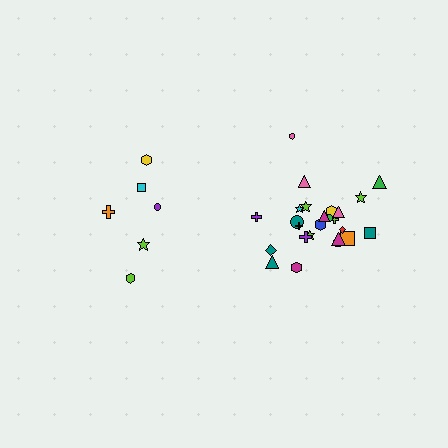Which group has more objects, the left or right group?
The right group.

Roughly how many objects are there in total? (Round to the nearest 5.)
Roughly 30 objects in total.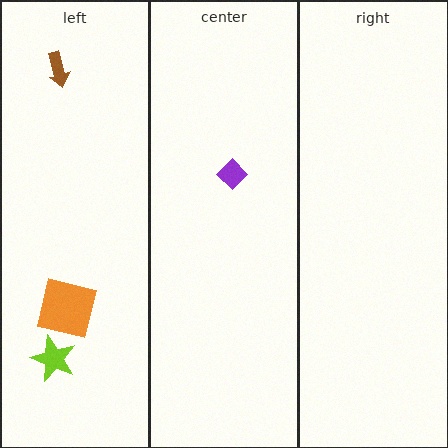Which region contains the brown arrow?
The left region.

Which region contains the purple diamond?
The center region.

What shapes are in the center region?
The purple diamond.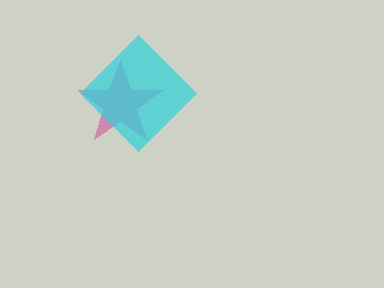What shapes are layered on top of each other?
The layered shapes are: a magenta star, a cyan diamond.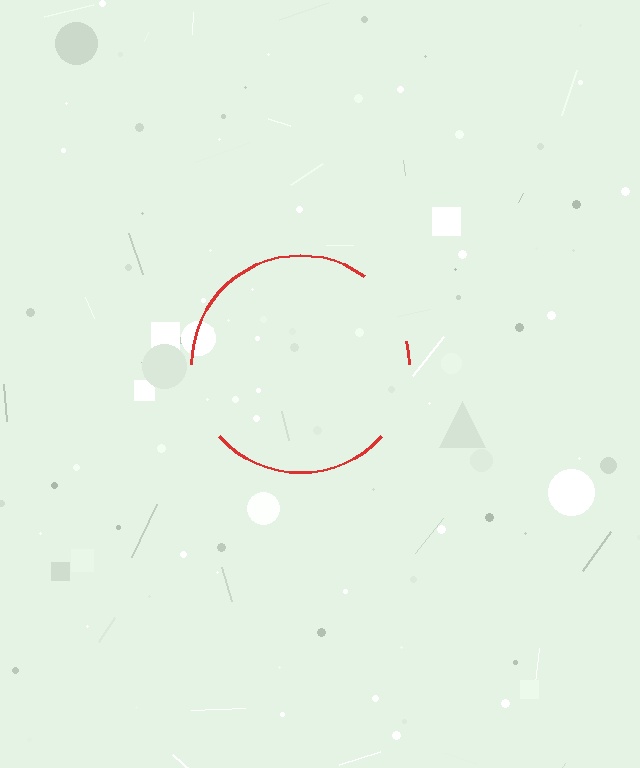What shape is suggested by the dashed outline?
The dashed outline suggests a circle.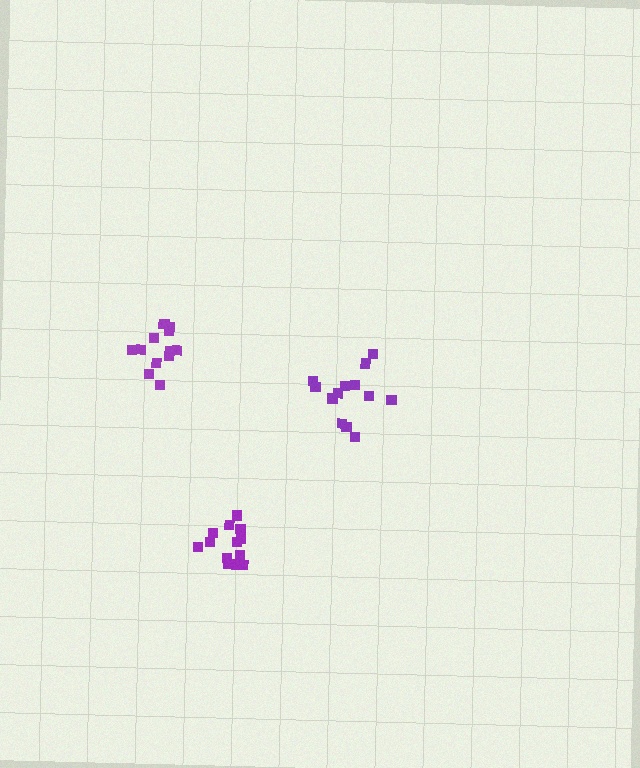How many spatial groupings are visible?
There are 3 spatial groupings.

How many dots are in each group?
Group 1: 12 dots, Group 2: 13 dots, Group 3: 13 dots (38 total).